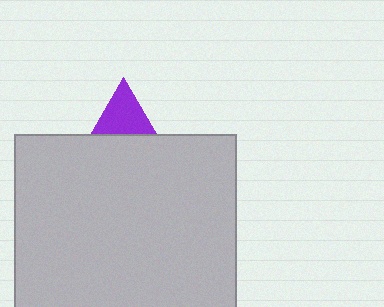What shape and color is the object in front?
The object in front is a light gray rectangle.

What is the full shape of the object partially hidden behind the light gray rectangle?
The partially hidden object is a purple triangle.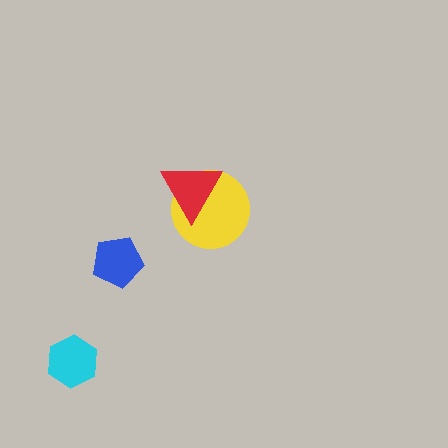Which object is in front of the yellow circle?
The red triangle is in front of the yellow circle.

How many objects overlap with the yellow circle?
1 object overlaps with the yellow circle.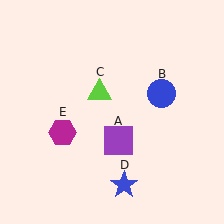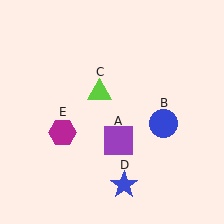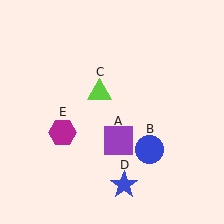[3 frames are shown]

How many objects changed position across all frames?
1 object changed position: blue circle (object B).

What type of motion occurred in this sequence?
The blue circle (object B) rotated clockwise around the center of the scene.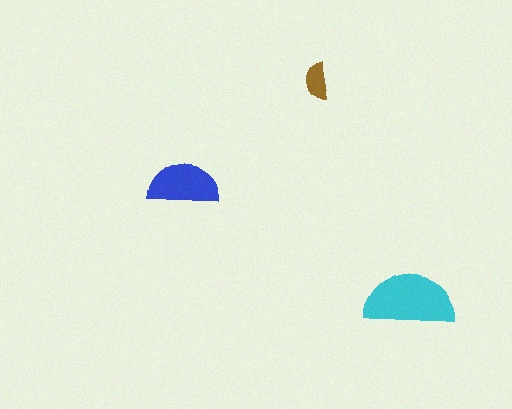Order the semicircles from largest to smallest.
the cyan one, the blue one, the brown one.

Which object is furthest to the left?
The blue semicircle is leftmost.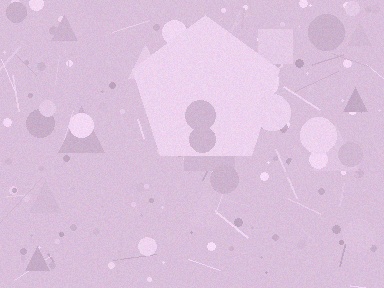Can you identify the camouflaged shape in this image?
The camouflaged shape is a pentagon.